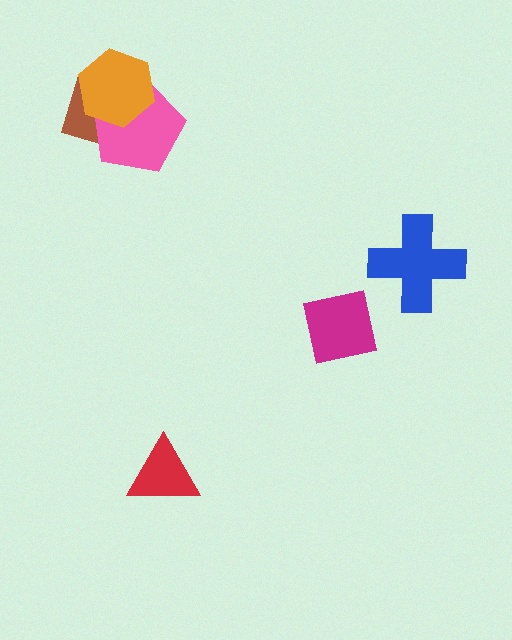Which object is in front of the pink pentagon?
The orange hexagon is in front of the pink pentagon.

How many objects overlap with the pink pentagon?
2 objects overlap with the pink pentagon.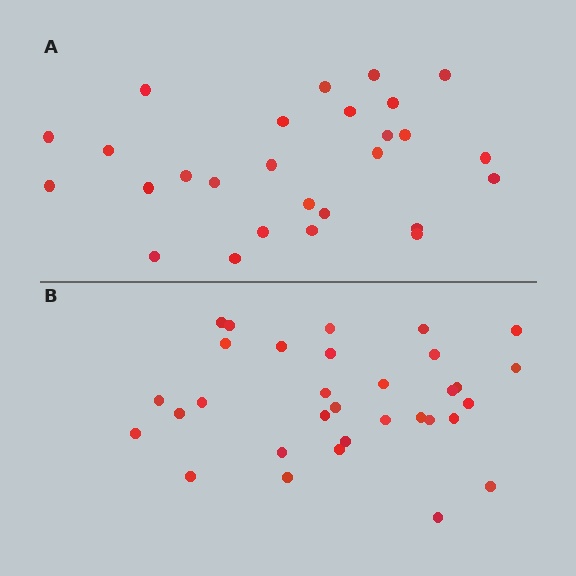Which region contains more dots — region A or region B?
Region B (the bottom region) has more dots.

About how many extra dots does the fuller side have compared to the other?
Region B has about 5 more dots than region A.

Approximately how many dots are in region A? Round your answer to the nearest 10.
About 30 dots. (The exact count is 27, which rounds to 30.)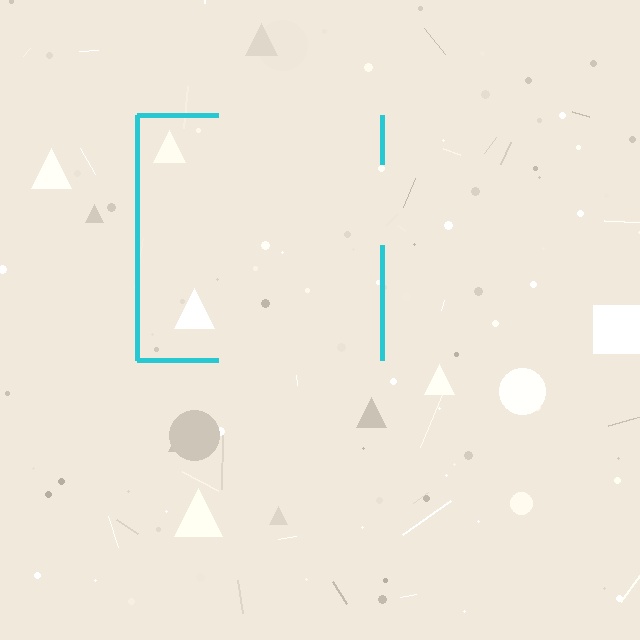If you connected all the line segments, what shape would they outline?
They would outline a square.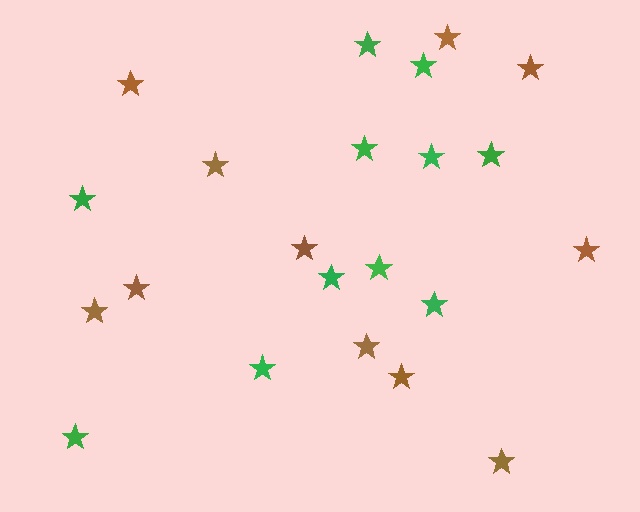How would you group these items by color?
There are 2 groups: one group of green stars (11) and one group of brown stars (11).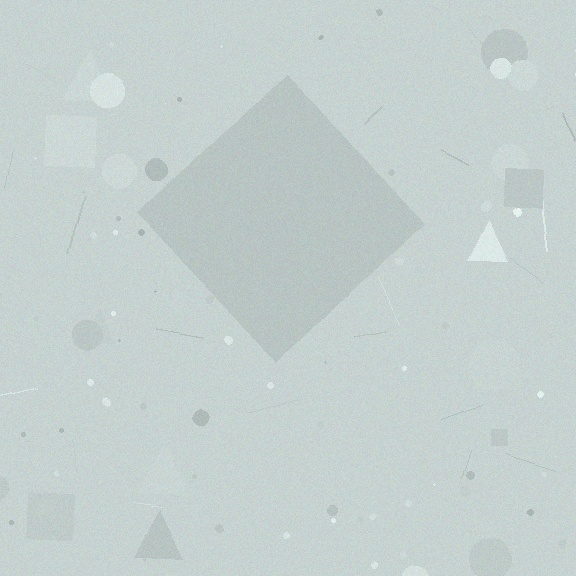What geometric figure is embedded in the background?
A diamond is embedded in the background.